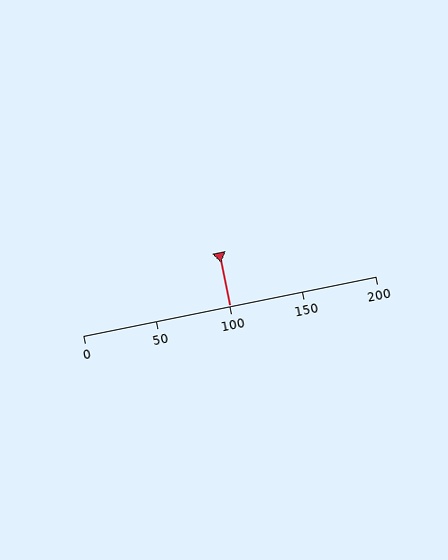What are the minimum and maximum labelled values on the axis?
The axis runs from 0 to 200.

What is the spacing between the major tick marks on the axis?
The major ticks are spaced 50 apart.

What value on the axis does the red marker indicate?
The marker indicates approximately 100.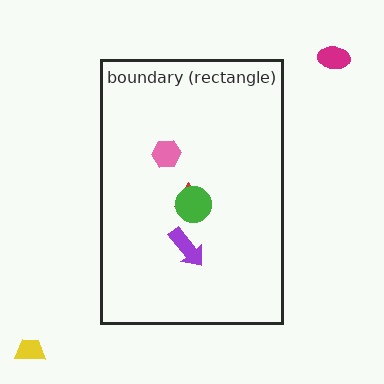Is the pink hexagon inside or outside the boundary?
Inside.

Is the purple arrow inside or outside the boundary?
Inside.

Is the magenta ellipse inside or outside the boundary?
Outside.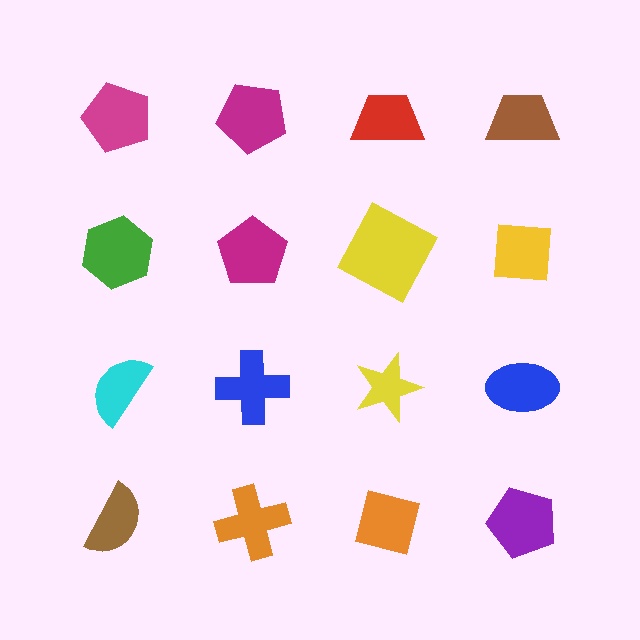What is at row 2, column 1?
A green hexagon.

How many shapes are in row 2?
4 shapes.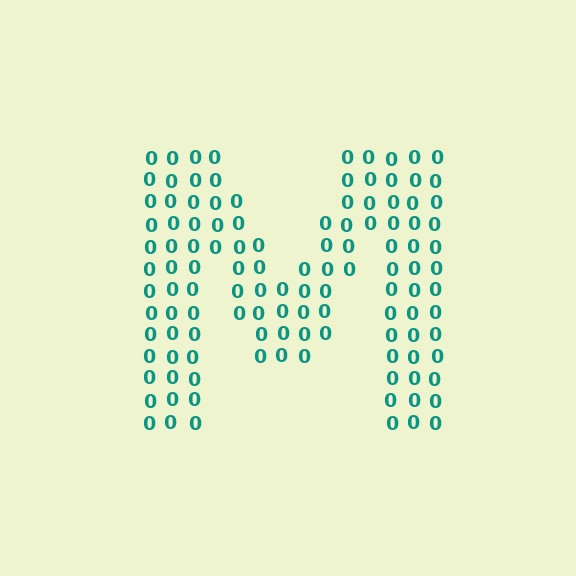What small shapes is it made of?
It is made of small digit 0's.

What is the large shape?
The large shape is the letter M.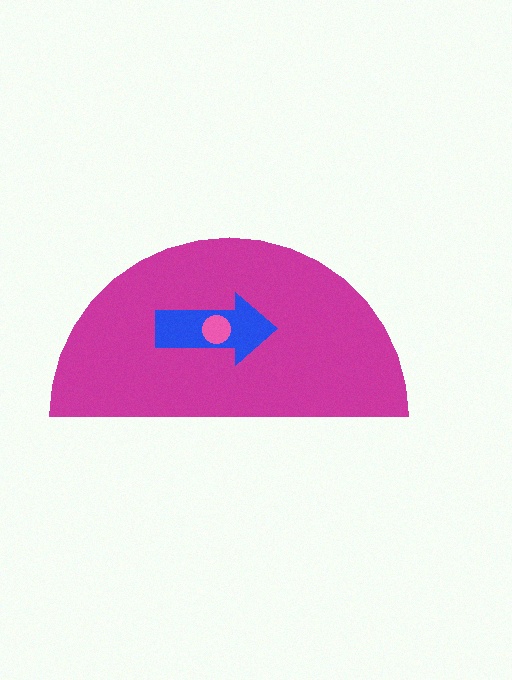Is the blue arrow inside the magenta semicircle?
Yes.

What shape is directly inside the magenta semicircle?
The blue arrow.